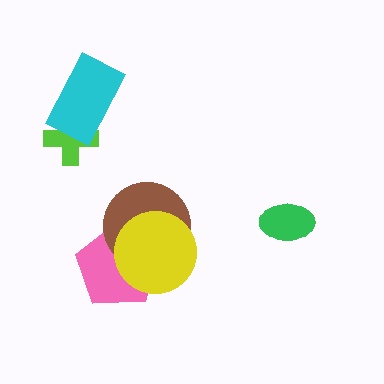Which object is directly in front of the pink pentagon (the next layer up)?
The brown circle is directly in front of the pink pentagon.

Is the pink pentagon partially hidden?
Yes, it is partially covered by another shape.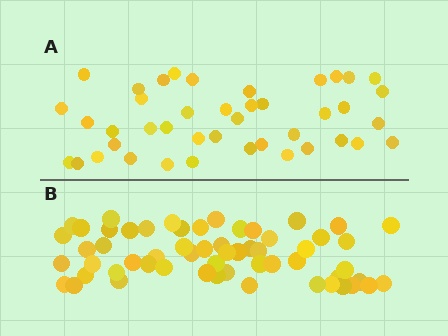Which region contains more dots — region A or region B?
Region B (the bottom region) has more dots.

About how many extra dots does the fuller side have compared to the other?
Region B has approximately 15 more dots than region A.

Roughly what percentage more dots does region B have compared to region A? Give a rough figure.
About 40% more.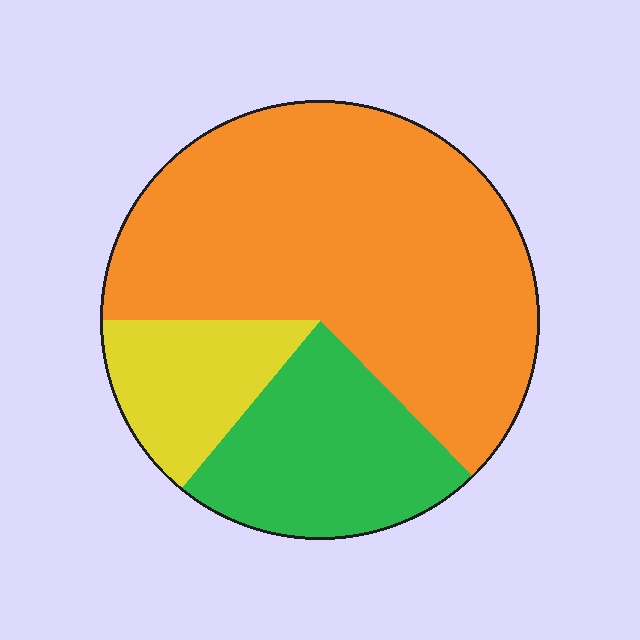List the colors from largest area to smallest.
From largest to smallest: orange, green, yellow.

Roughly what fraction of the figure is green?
Green takes up about one quarter (1/4) of the figure.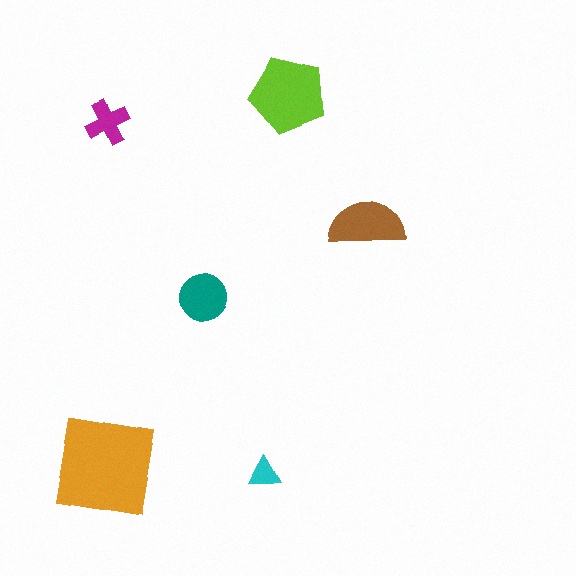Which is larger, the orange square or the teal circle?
The orange square.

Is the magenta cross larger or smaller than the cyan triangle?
Larger.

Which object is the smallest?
The cyan triangle.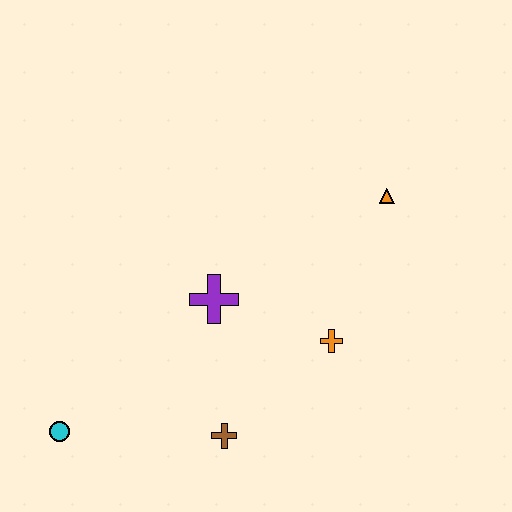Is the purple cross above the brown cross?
Yes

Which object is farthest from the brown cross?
The orange triangle is farthest from the brown cross.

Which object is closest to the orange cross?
The purple cross is closest to the orange cross.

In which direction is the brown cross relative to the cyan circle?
The brown cross is to the right of the cyan circle.